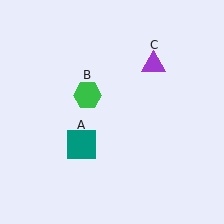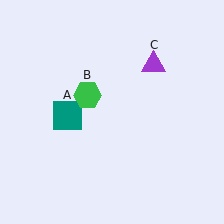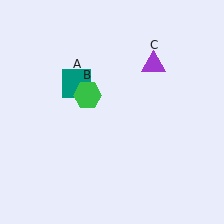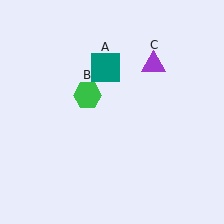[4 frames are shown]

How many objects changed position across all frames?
1 object changed position: teal square (object A).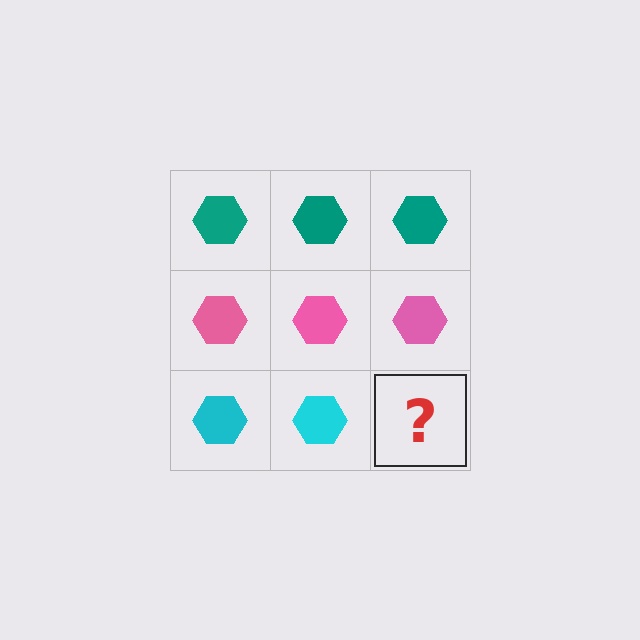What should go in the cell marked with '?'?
The missing cell should contain a cyan hexagon.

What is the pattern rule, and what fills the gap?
The rule is that each row has a consistent color. The gap should be filled with a cyan hexagon.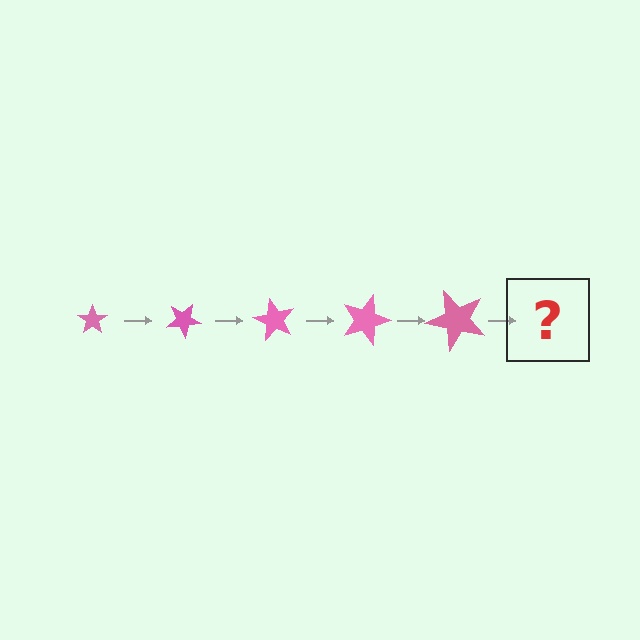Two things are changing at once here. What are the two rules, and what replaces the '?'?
The two rules are that the star grows larger each step and it rotates 30 degrees each step. The '?' should be a star, larger than the previous one and rotated 150 degrees from the start.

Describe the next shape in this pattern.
It should be a star, larger than the previous one and rotated 150 degrees from the start.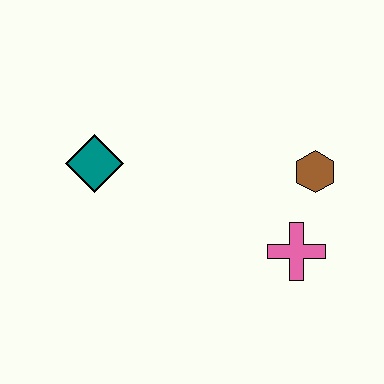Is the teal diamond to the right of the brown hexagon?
No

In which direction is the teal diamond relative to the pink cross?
The teal diamond is to the left of the pink cross.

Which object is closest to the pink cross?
The brown hexagon is closest to the pink cross.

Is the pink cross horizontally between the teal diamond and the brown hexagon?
Yes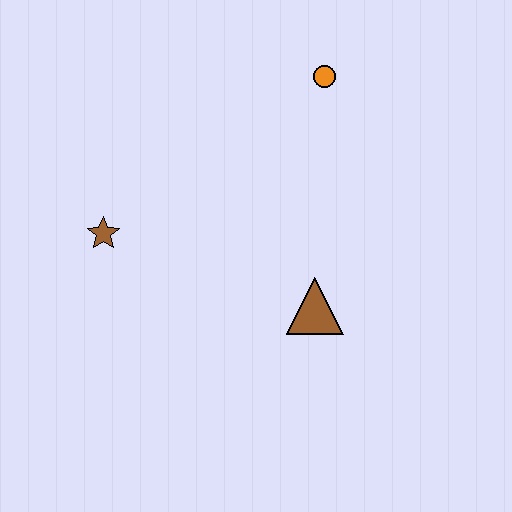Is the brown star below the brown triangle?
No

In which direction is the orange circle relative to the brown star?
The orange circle is to the right of the brown star.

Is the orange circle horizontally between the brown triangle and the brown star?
No